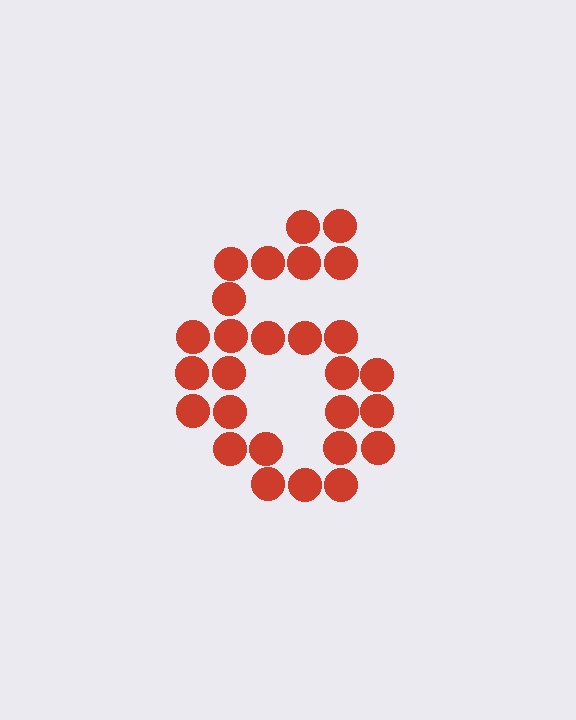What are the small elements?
The small elements are circles.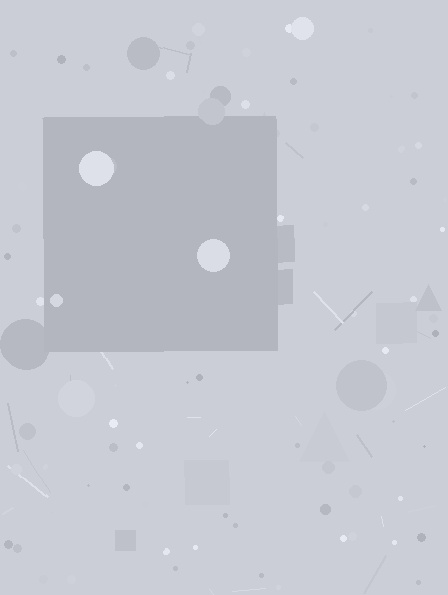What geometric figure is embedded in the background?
A square is embedded in the background.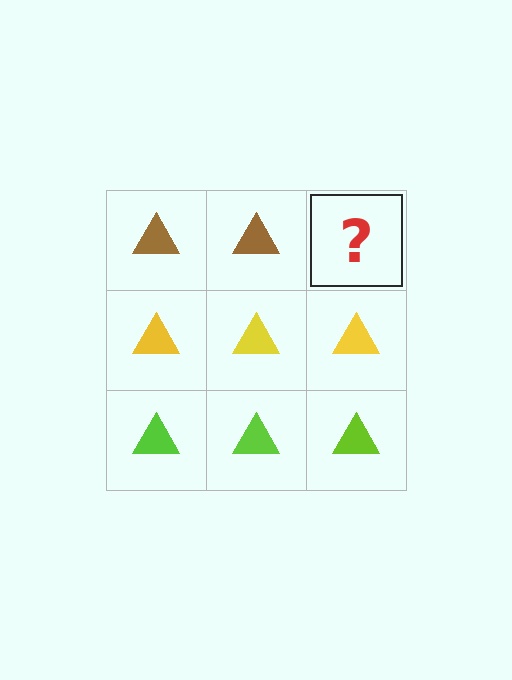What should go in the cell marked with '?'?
The missing cell should contain a brown triangle.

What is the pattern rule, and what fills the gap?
The rule is that each row has a consistent color. The gap should be filled with a brown triangle.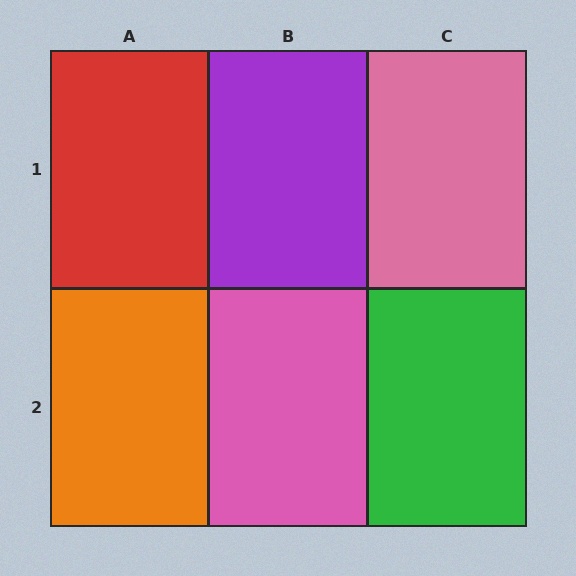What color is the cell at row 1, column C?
Pink.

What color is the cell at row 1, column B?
Purple.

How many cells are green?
1 cell is green.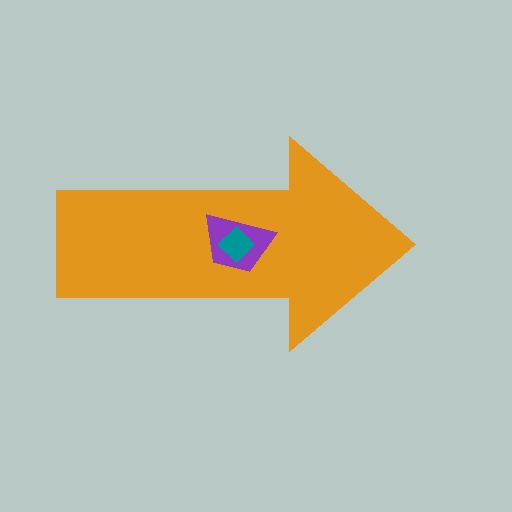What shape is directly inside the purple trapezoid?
The teal diamond.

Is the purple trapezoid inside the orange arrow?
Yes.